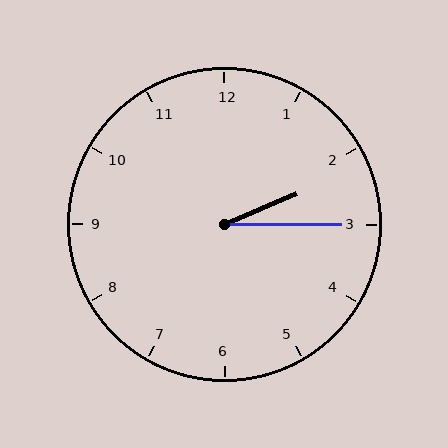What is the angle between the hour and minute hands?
Approximately 22 degrees.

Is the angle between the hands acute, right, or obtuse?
It is acute.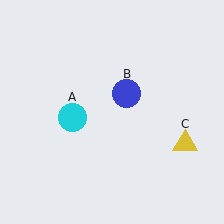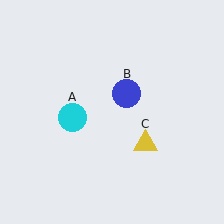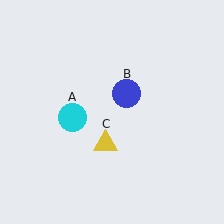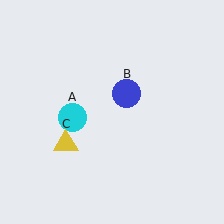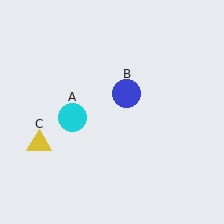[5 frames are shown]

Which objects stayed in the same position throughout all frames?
Cyan circle (object A) and blue circle (object B) remained stationary.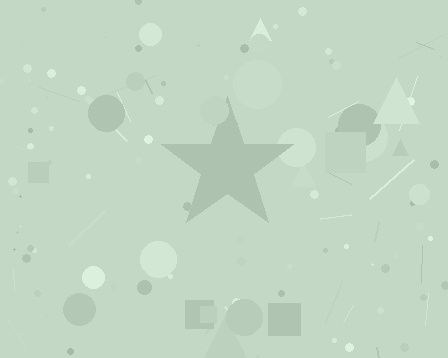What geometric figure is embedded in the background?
A star is embedded in the background.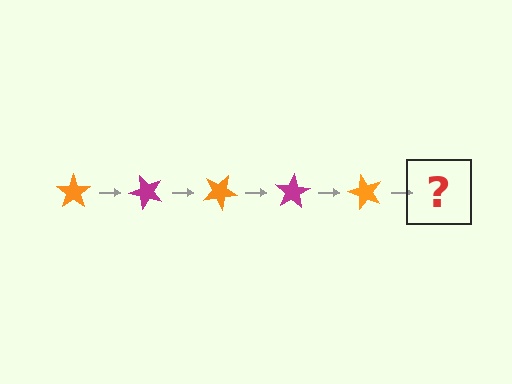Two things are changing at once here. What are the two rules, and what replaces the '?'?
The two rules are that it rotates 50 degrees each step and the color cycles through orange and magenta. The '?' should be a magenta star, rotated 250 degrees from the start.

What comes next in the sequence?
The next element should be a magenta star, rotated 250 degrees from the start.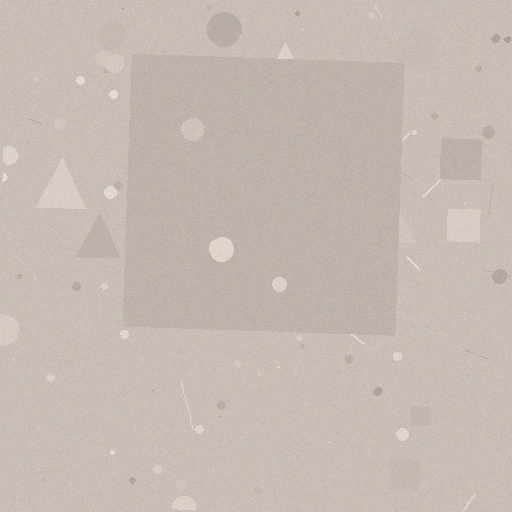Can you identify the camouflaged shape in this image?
The camouflaged shape is a square.